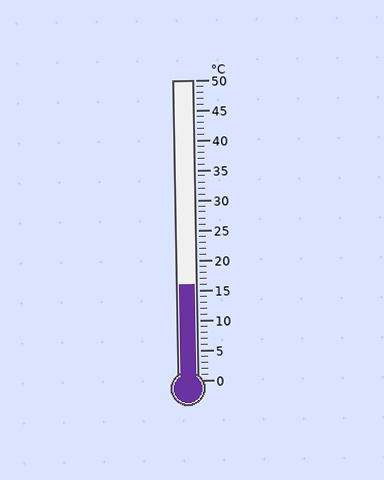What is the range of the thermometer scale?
The thermometer scale ranges from 0°C to 50°C.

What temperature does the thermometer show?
The thermometer shows approximately 16°C.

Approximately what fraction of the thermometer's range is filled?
The thermometer is filled to approximately 30% of its range.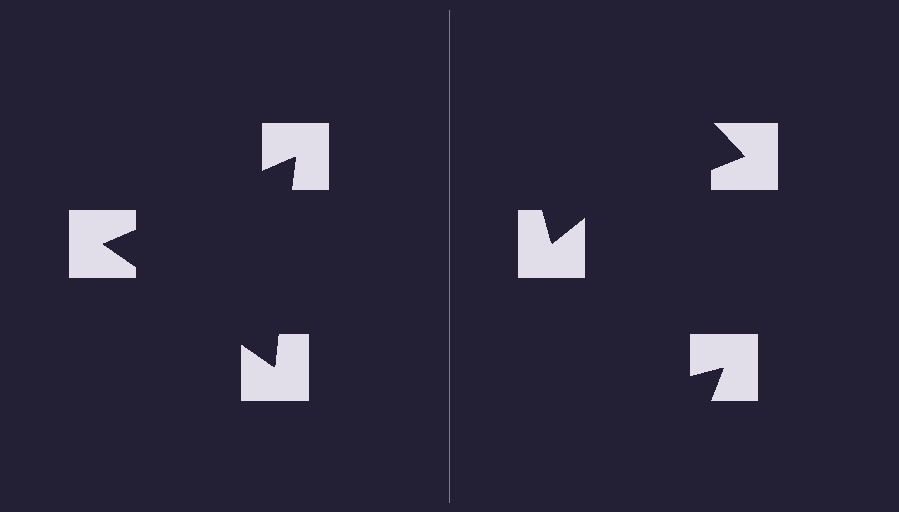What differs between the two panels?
The notched squares are positioned identically on both sides; only the wedge orientations differ. On the left they align to a triangle; on the right they are misaligned.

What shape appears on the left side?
An illusory triangle.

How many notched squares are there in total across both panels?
6 — 3 on each side.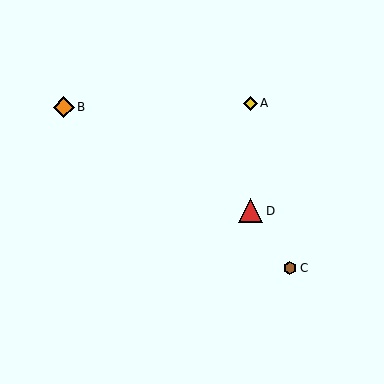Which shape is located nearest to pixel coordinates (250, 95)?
The yellow diamond (labeled A) at (250, 103) is nearest to that location.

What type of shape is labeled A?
Shape A is a yellow diamond.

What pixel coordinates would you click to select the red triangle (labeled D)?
Click at (251, 211) to select the red triangle D.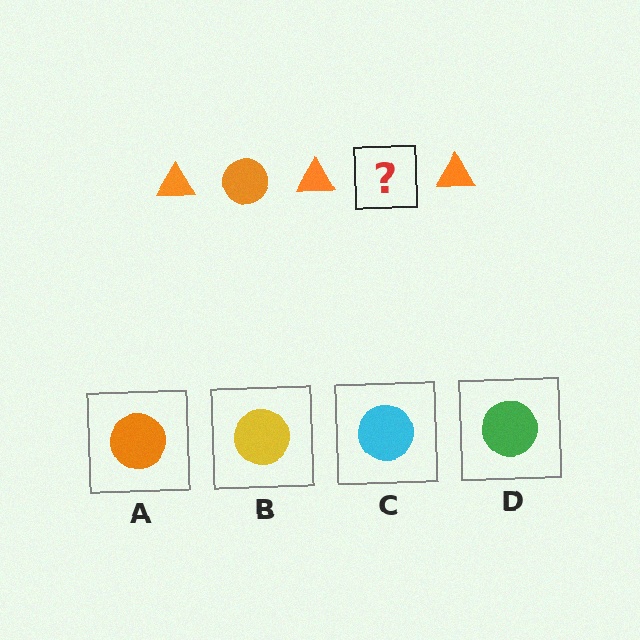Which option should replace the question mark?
Option A.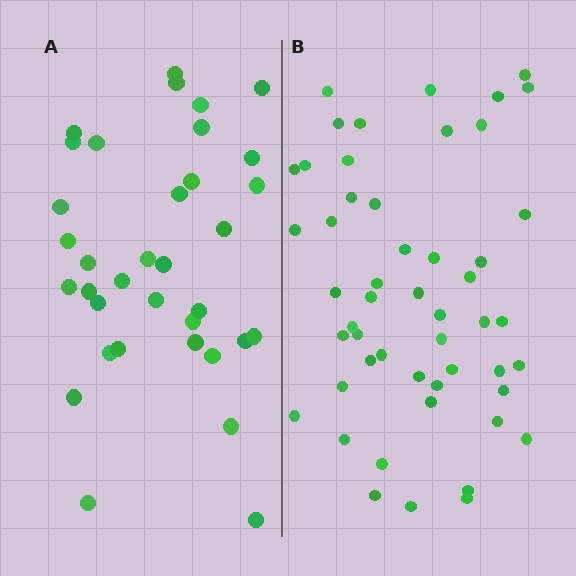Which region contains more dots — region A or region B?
Region B (the right region) has more dots.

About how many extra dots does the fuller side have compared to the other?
Region B has approximately 15 more dots than region A.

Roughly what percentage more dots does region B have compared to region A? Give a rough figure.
About 45% more.